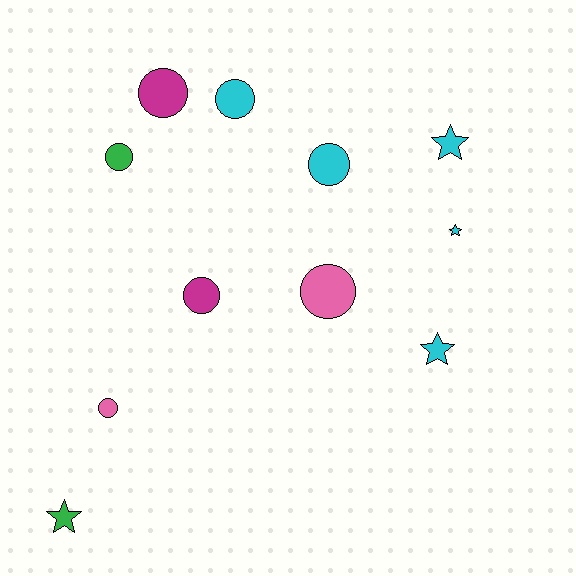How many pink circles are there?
There are 2 pink circles.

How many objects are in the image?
There are 11 objects.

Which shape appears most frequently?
Circle, with 7 objects.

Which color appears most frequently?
Cyan, with 5 objects.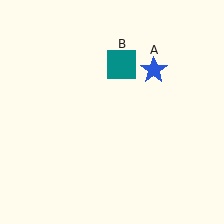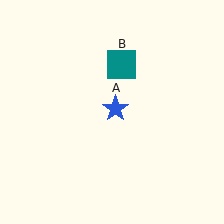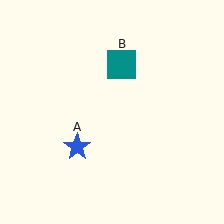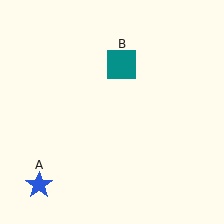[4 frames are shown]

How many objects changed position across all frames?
1 object changed position: blue star (object A).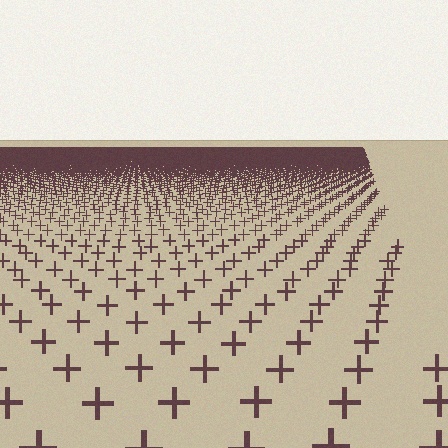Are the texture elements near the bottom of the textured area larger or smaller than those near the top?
Larger. Near the bottom, elements are closer to the viewer and appear at a bigger on-screen size.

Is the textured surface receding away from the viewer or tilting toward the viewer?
The surface is receding away from the viewer. Texture elements get smaller and denser toward the top.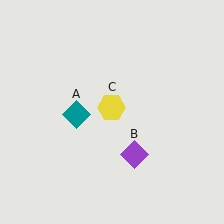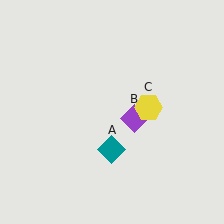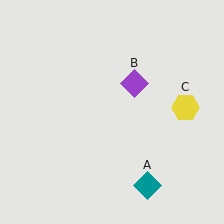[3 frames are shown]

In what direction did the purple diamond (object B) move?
The purple diamond (object B) moved up.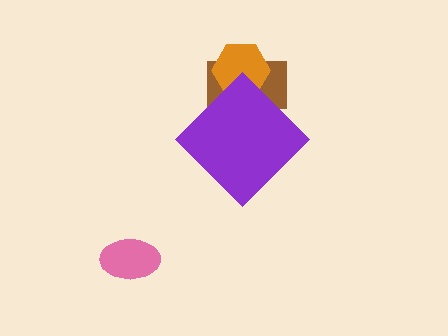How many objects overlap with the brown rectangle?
2 objects overlap with the brown rectangle.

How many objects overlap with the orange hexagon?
1 object overlaps with the orange hexagon.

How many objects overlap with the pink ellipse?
0 objects overlap with the pink ellipse.